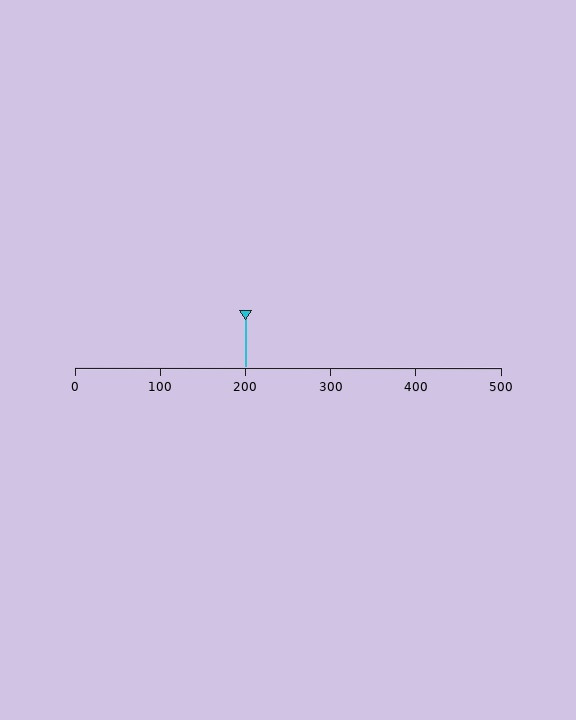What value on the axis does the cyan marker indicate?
The marker indicates approximately 200.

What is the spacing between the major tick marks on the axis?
The major ticks are spaced 100 apart.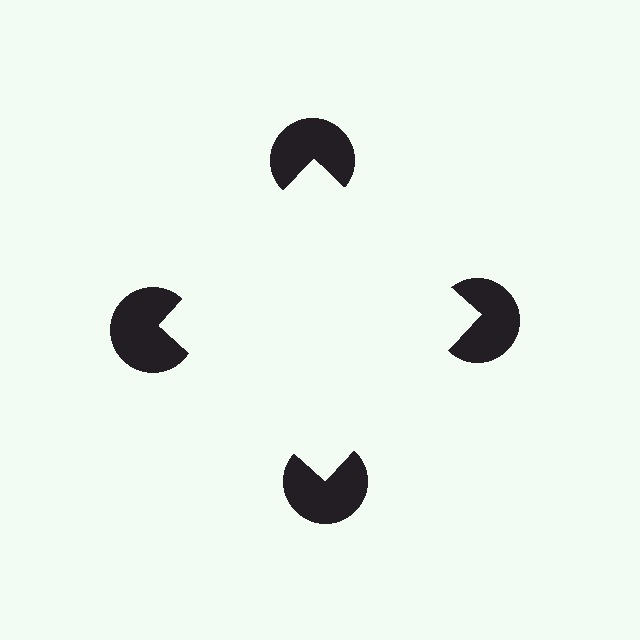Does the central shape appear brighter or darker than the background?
It typically appears slightly brighter than the background, even though no actual brightness change is drawn.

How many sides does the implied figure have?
4 sides.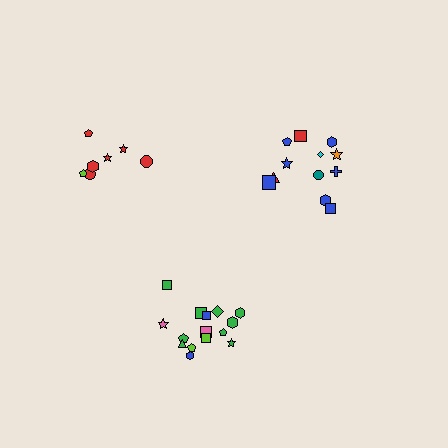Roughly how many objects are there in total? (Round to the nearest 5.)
Roughly 35 objects in total.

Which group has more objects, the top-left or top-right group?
The top-right group.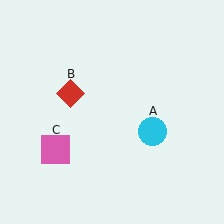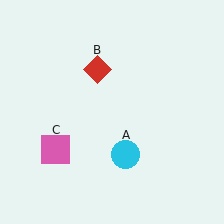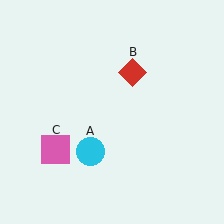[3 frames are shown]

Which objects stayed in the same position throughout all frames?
Pink square (object C) remained stationary.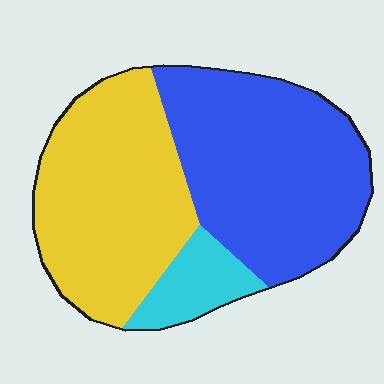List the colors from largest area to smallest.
From largest to smallest: blue, yellow, cyan.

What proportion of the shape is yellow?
Yellow takes up between a quarter and a half of the shape.